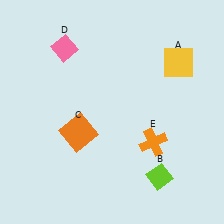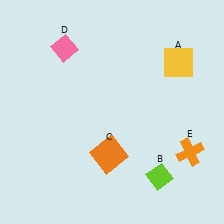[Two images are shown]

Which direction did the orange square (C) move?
The orange square (C) moved right.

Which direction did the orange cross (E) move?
The orange cross (E) moved right.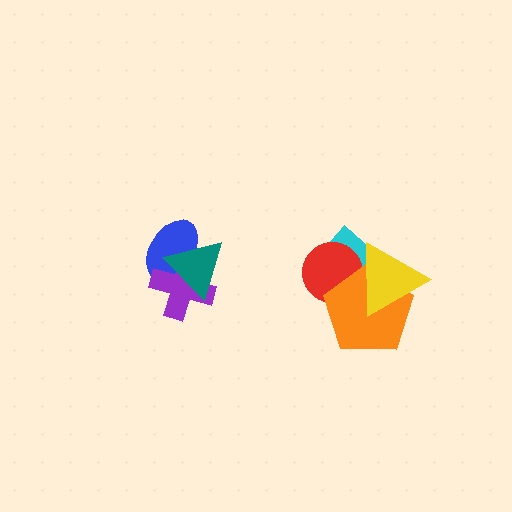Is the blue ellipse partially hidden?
Yes, it is partially covered by another shape.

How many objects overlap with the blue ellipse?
2 objects overlap with the blue ellipse.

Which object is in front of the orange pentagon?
The yellow triangle is in front of the orange pentagon.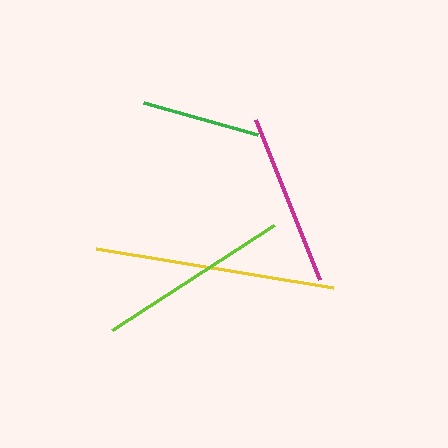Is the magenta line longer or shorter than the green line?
The magenta line is longer than the green line.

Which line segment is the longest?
The yellow line is the longest at approximately 241 pixels.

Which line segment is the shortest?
The green line is the shortest at approximately 119 pixels.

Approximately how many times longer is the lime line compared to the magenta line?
The lime line is approximately 1.1 times the length of the magenta line.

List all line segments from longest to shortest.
From longest to shortest: yellow, lime, magenta, green.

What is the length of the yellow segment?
The yellow segment is approximately 241 pixels long.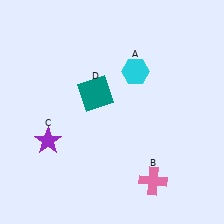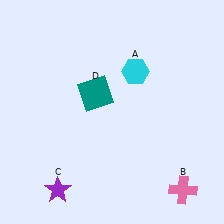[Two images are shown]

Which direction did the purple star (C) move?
The purple star (C) moved down.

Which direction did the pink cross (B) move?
The pink cross (B) moved right.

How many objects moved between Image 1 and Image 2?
2 objects moved between the two images.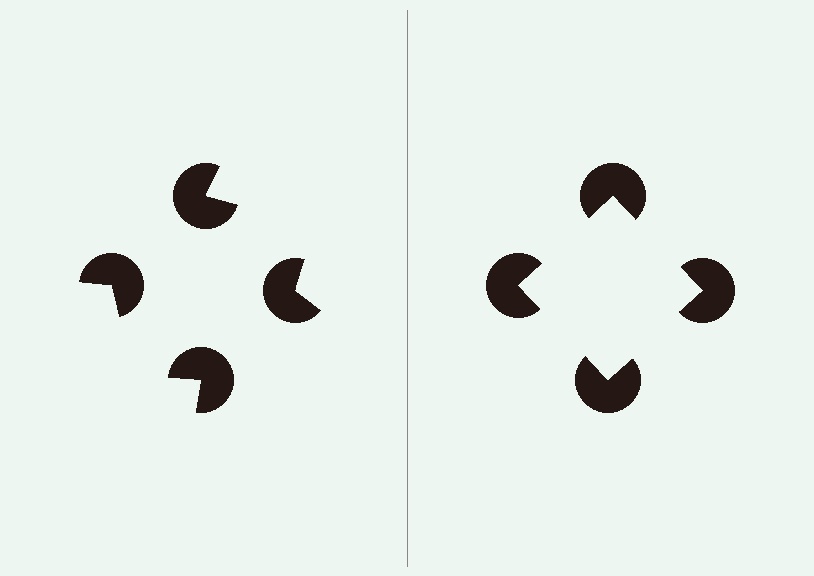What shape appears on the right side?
An illusory square.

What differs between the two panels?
The pac-man discs are positioned identically on both sides; only the wedge orientations differ. On the right they align to a square; on the left they are misaligned.